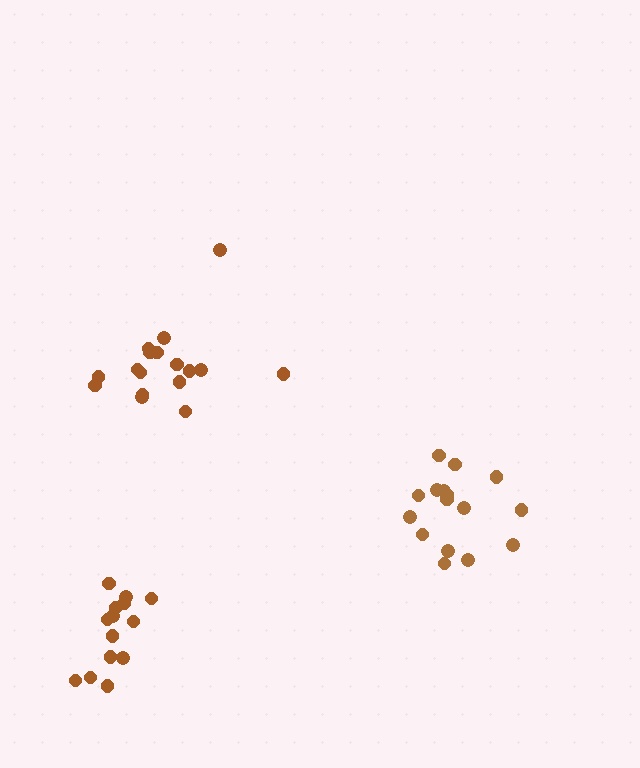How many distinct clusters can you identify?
There are 3 distinct clusters.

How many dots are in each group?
Group 1: 16 dots, Group 2: 14 dots, Group 3: 17 dots (47 total).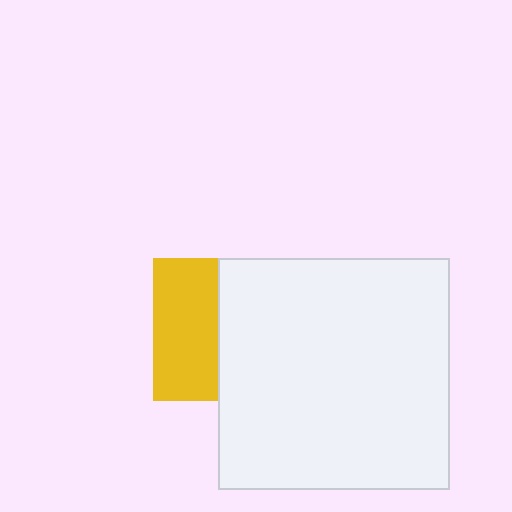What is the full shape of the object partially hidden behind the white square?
The partially hidden object is a yellow square.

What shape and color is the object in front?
The object in front is a white square.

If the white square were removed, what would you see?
You would see the complete yellow square.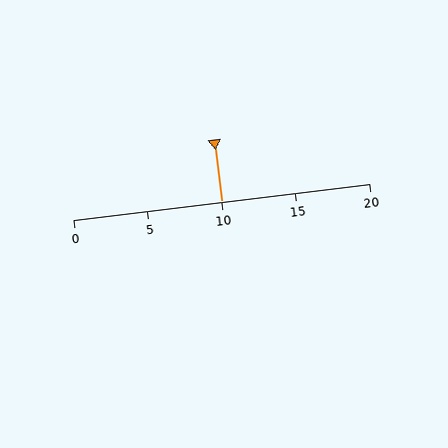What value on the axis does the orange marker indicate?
The marker indicates approximately 10.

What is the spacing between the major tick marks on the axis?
The major ticks are spaced 5 apart.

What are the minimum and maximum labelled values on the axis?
The axis runs from 0 to 20.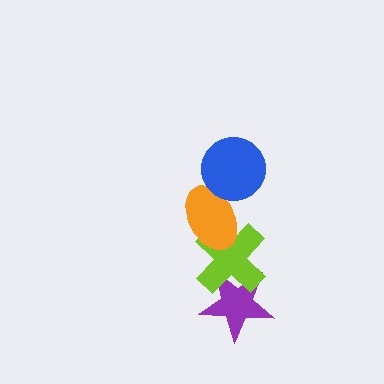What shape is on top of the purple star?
The lime cross is on top of the purple star.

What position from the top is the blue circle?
The blue circle is 1st from the top.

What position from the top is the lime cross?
The lime cross is 3rd from the top.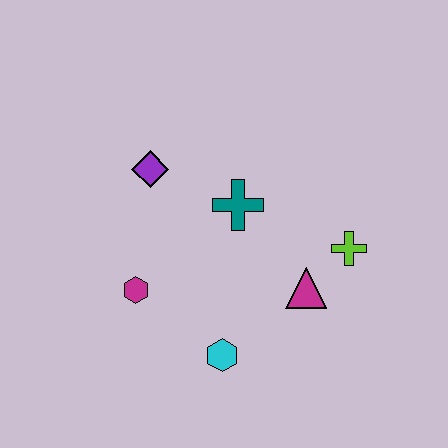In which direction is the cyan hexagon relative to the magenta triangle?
The cyan hexagon is to the left of the magenta triangle.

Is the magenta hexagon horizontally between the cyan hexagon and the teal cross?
No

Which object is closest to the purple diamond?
The teal cross is closest to the purple diamond.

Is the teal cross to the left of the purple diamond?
No